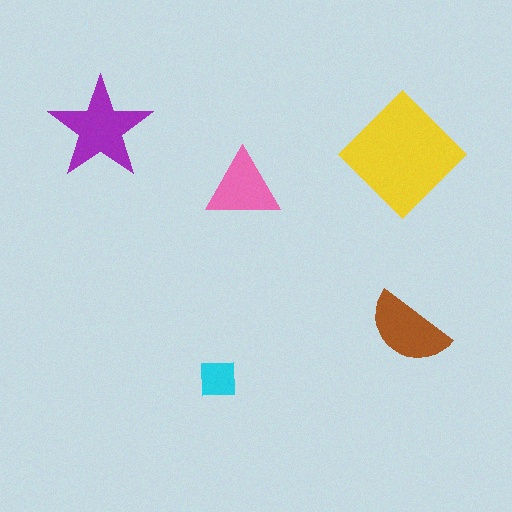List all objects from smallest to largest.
The cyan square, the pink triangle, the brown semicircle, the purple star, the yellow diamond.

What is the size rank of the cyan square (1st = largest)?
5th.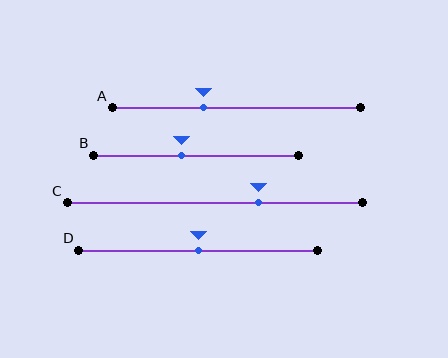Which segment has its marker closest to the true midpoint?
Segment D has its marker closest to the true midpoint.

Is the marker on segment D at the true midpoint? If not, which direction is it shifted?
Yes, the marker on segment D is at the true midpoint.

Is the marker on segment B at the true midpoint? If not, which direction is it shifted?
No, the marker on segment B is shifted to the left by about 7% of the segment length.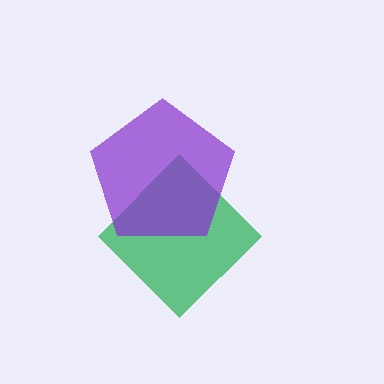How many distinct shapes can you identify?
There are 2 distinct shapes: a green diamond, a purple pentagon.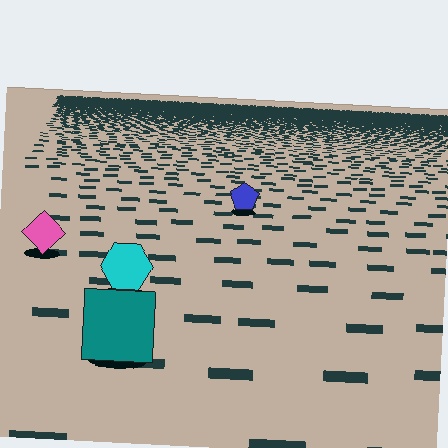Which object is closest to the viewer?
The teal square is closest. The texture marks near it are larger and more spread out.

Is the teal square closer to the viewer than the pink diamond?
Yes. The teal square is closer — you can tell from the texture gradient: the ground texture is coarser near it.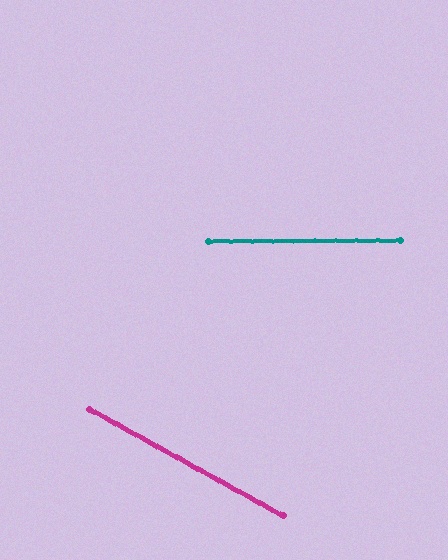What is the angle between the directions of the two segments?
Approximately 29 degrees.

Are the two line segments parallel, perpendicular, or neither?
Neither parallel nor perpendicular — they differ by about 29°.